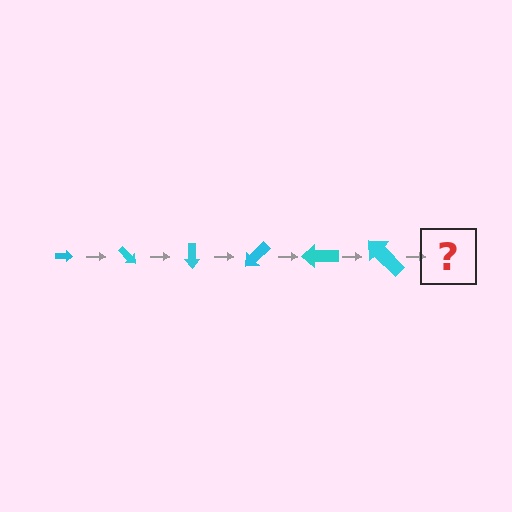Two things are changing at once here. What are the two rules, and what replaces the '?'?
The two rules are that the arrow grows larger each step and it rotates 45 degrees each step. The '?' should be an arrow, larger than the previous one and rotated 270 degrees from the start.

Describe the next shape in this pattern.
It should be an arrow, larger than the previous one and rotated 270 degrees from the start.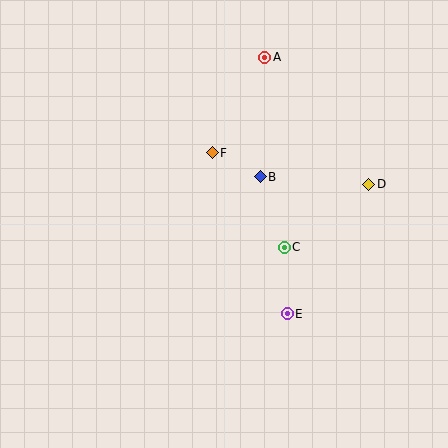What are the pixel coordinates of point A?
Point A is at (265, 57).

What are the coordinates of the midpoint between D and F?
The midpoint between D and F is at (291, 168).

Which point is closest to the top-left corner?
Point F is closest to the top-left corner.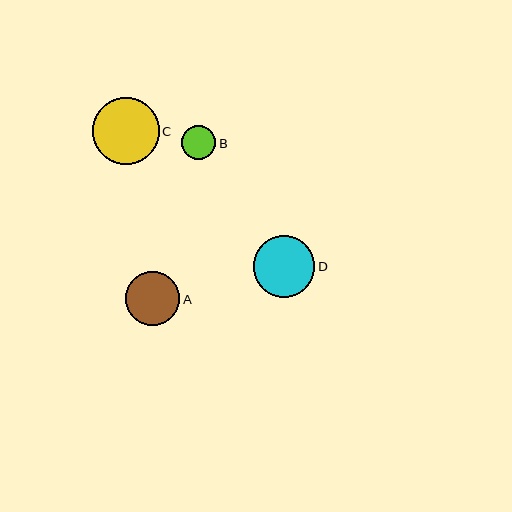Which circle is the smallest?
Circle B is the smallest with a size of approximately 34 pixels.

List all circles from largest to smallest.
From largest to smallest: C, D, A, B.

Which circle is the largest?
Circle C is the largest with a size of approximately 66 pixels.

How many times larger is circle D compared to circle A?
Circle D is approximately 1.1 times the size of circle A.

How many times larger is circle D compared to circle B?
Circle D is approximately 1.8 times the size of circle B.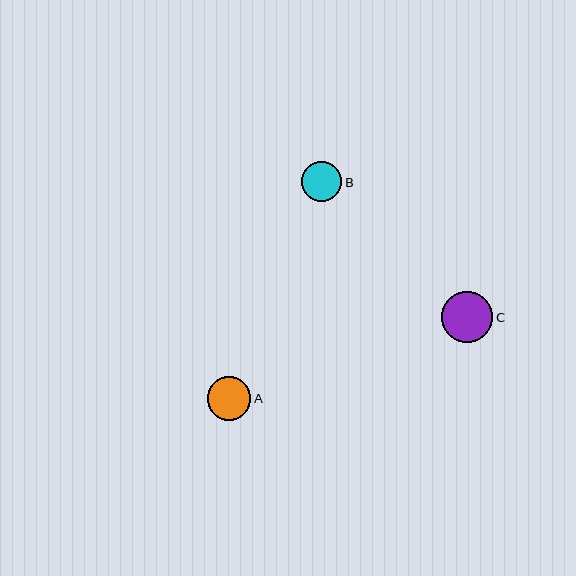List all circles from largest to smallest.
From largest to smallest: C, A, B.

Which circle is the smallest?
Circle B is the smallest with a size of approximately 40 pixels.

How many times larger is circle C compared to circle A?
Circle C is approximately 1.2 times the size of circle A.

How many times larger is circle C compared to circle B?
Circle C is approximately 1.3 times the size of circle B.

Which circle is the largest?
Circle C is the largest with a size of approximately 52 pixels.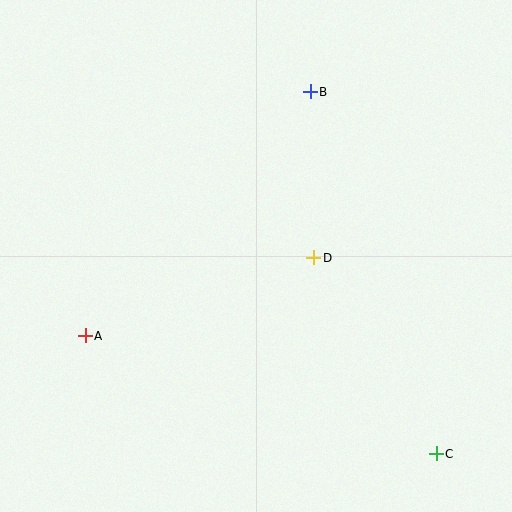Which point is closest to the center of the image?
Point D at (314, 258) is closest to the center.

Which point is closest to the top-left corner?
Point B is closest to the top-left corner.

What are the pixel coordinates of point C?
Point C is at (436, 454).